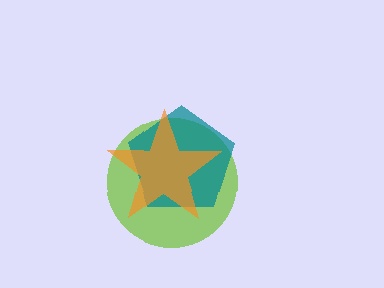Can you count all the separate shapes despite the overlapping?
Yes, there are 3 separate shapes.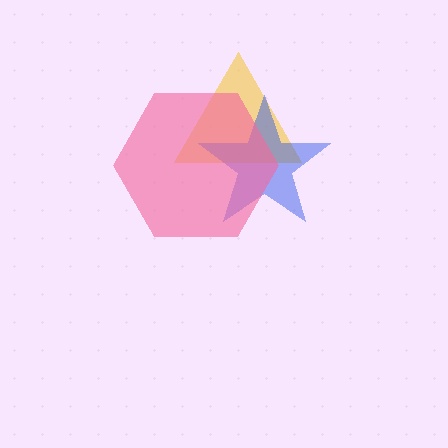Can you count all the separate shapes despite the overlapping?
Yes, there are 3 separate shapes.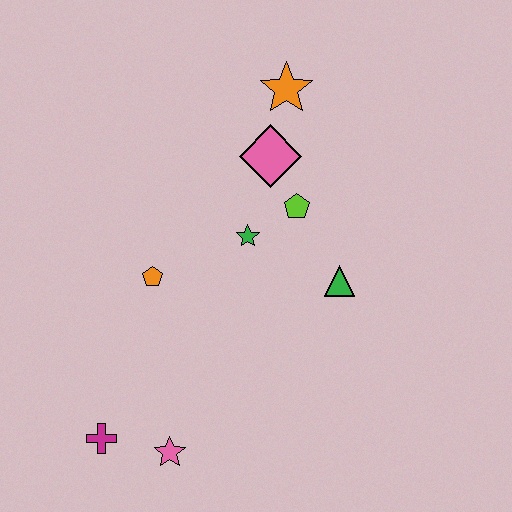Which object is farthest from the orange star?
The magenta cross is farthest from the orange star.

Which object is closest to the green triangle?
The lime pentagon is closest to the green triangle.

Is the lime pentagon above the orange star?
No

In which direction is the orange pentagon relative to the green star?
The orange pentagon is to the left of the green star.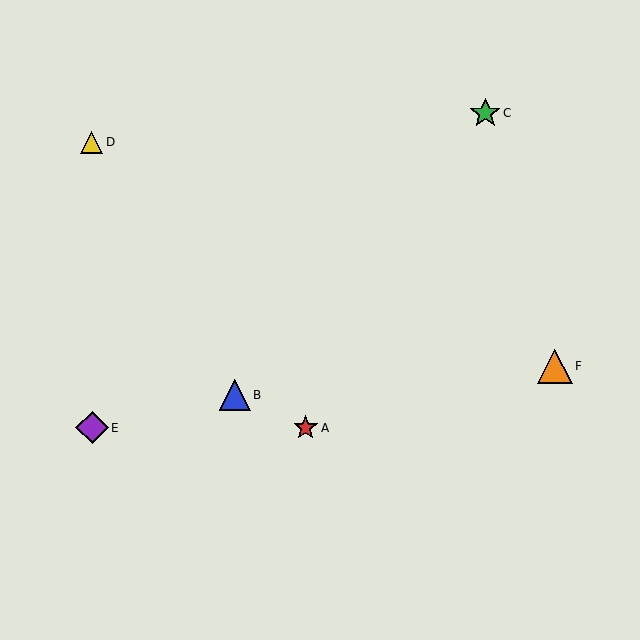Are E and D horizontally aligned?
No, E is at y≈428 and D is at y≈142.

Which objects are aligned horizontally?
Objects A, E are aligned horizontally.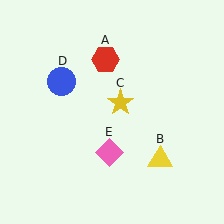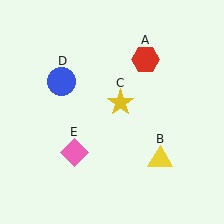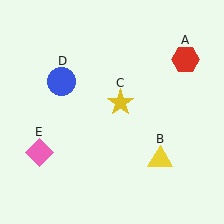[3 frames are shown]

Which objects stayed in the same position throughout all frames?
Yellow triangle (object B) and yellow star (object C) and blue circle (object D) remained stationary.